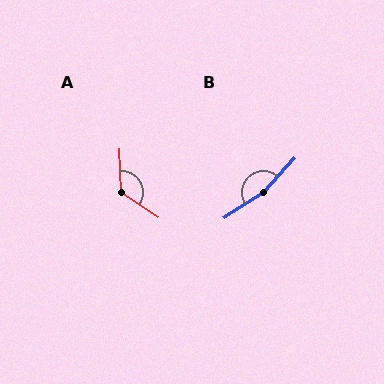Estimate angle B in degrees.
Approximately 166 degrees.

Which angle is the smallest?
A, at approximately 126 degrees.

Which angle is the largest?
B, at approximately 166 degrees.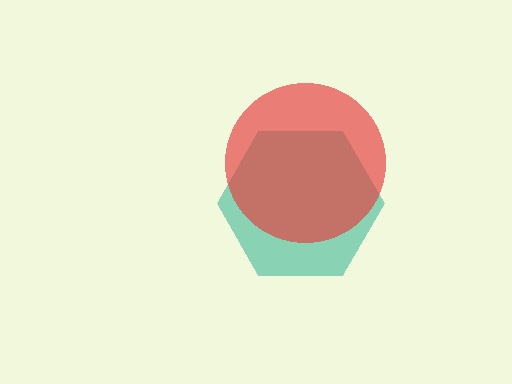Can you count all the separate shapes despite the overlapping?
Yes, there are 2 separate shapes.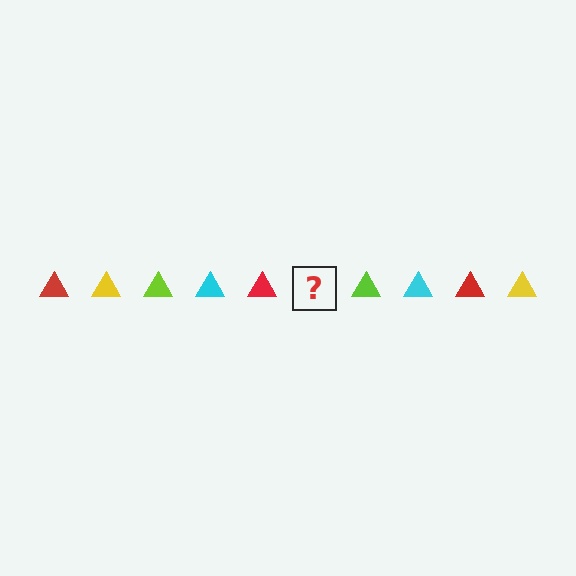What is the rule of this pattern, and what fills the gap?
The rule is that the pattern cycles through red, yellow, lime, cyan triangles. The gap should be filled with a yellow triangle.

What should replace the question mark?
The question mark should be replaced with a yellow triangle.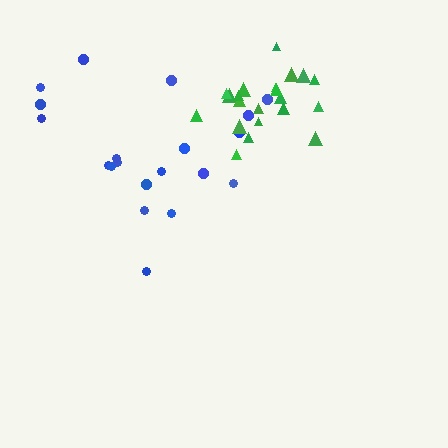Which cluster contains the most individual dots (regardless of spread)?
Green (22).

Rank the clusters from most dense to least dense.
green, blue.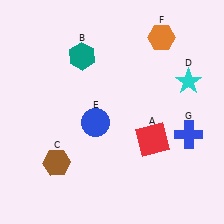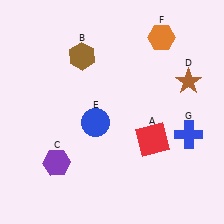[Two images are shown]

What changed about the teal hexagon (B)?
In Image 1, B is teal. In Image 2, it changed to brown.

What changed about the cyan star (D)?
In Image 1, D is cyan. In Image 2, it changed to brown.